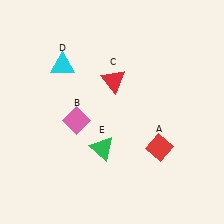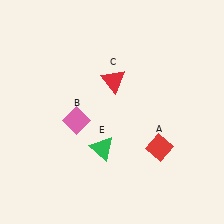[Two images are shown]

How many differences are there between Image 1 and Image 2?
There is 1 difference between the two images.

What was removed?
The cyan triangle (D) was removed in Image 2.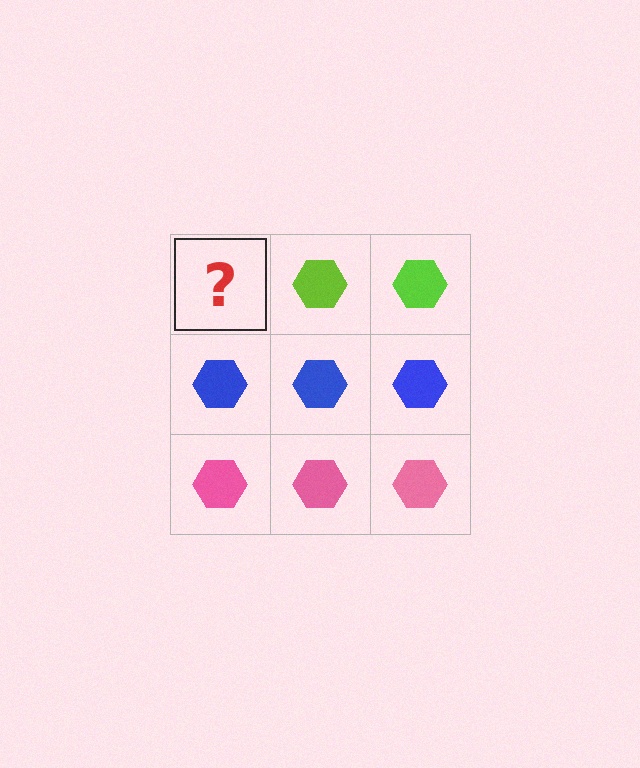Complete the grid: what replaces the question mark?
The question mark should be replaced with a lime hexagon.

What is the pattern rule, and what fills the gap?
The rule is that each row has a consistent color. The gap should be filled with a lime hexagon.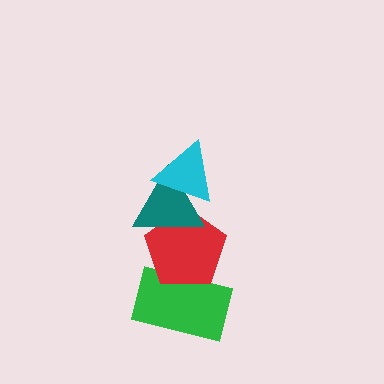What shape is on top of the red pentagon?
The teal triangle is on top of the red pentagon.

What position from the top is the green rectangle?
The green rectangle is 4th from the top.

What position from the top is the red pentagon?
The red pentagon is 3rd from the top.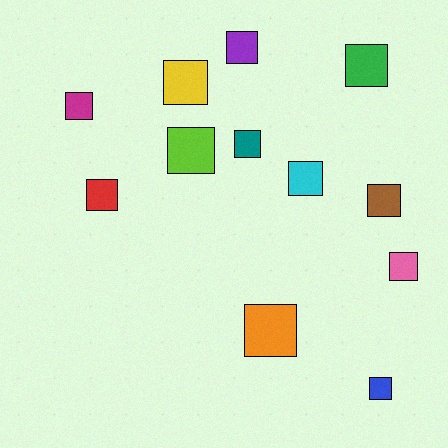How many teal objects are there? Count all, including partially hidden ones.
There is 1 teal object.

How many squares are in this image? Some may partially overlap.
There are 12 squares.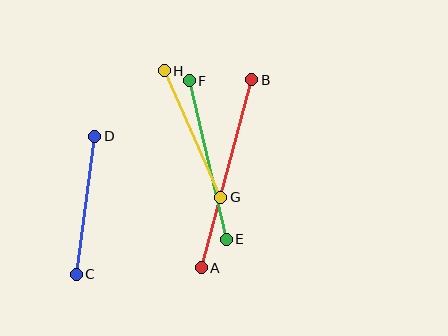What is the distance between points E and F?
The distance is approximately 163 pixels.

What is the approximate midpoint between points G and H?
The midpoint is at approximately (193, 134) pixels.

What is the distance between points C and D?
The distance is approximately 139 pixels.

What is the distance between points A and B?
The distance is approximately 195 pixels.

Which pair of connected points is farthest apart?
Points A and B are farthest apart.